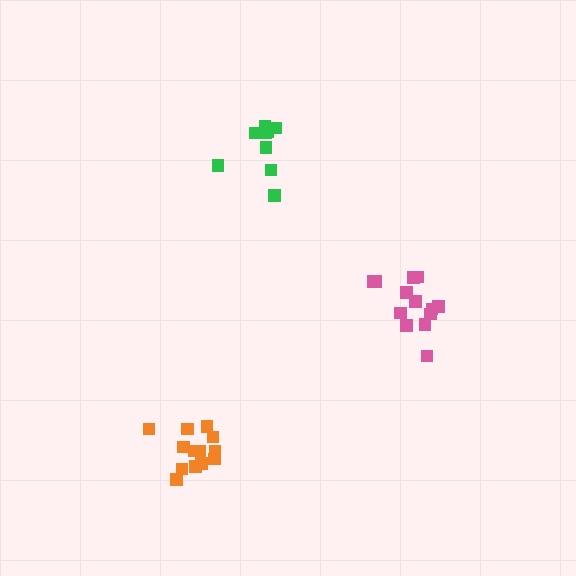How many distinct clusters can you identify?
There are 3 distinct clusters.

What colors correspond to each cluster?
The clusters are colored: orange, green, pink.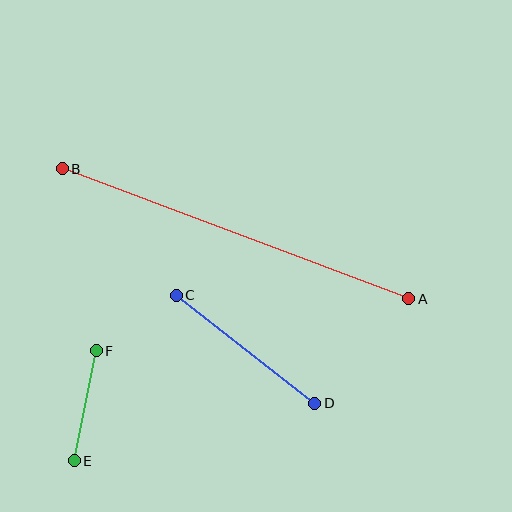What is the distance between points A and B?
The distance is approximately 370 pixels.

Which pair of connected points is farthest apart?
Points A and B are farthest apart.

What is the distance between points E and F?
The distance is approximately 112 pixels.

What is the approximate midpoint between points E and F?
The midpoint is at approximately (85, 406) pixels.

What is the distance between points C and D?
The distance is approximately 176 pixels.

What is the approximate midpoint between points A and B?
The midpoint is at approximately (236, 234) pixels.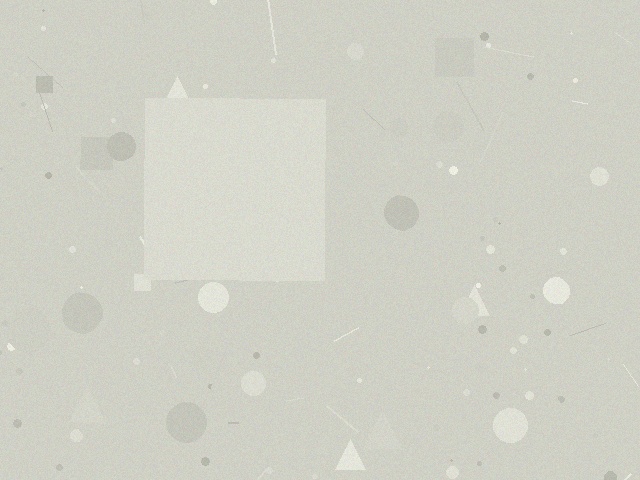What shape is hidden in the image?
A square is hidden in the image.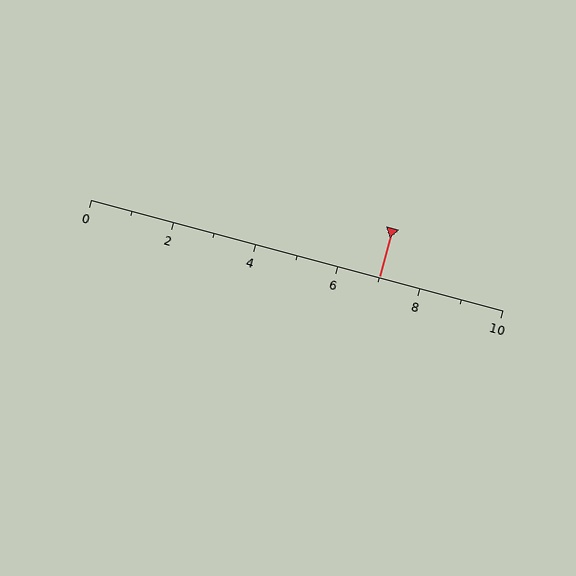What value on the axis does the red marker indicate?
The marker indicates approximately 7.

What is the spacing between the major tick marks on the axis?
The major ticks are spaced 2 apart.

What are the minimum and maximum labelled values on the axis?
The axis runs from 0 to 10.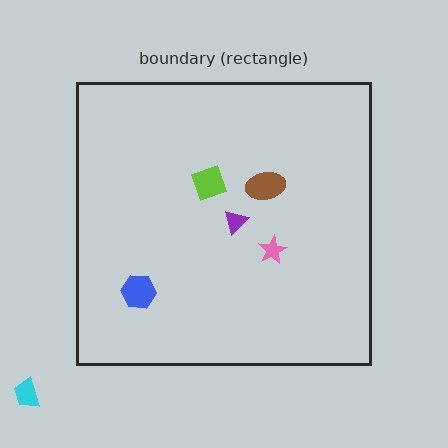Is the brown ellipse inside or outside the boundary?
Inside.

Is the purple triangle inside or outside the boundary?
Inside.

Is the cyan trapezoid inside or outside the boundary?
Outside.